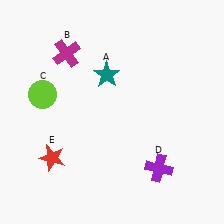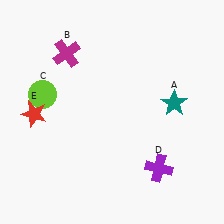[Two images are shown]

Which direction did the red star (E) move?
The red star (E) moved up.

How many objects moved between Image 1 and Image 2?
2 objects moved between the two images.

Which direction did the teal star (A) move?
The teal star (A) moved right.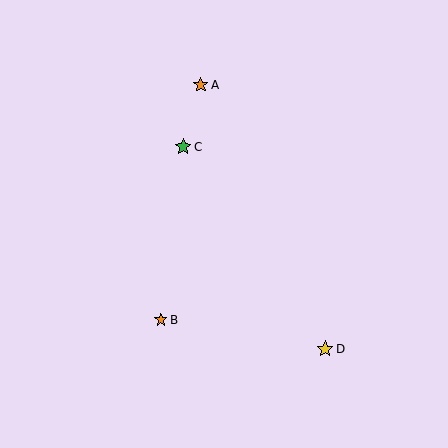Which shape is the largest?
The yellow star (labeled D) is the largest.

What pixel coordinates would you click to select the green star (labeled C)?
Click at (183, 147) to select the green star C.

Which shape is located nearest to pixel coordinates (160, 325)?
The orange star (labeled B) at (161, 320) is nearest to that location.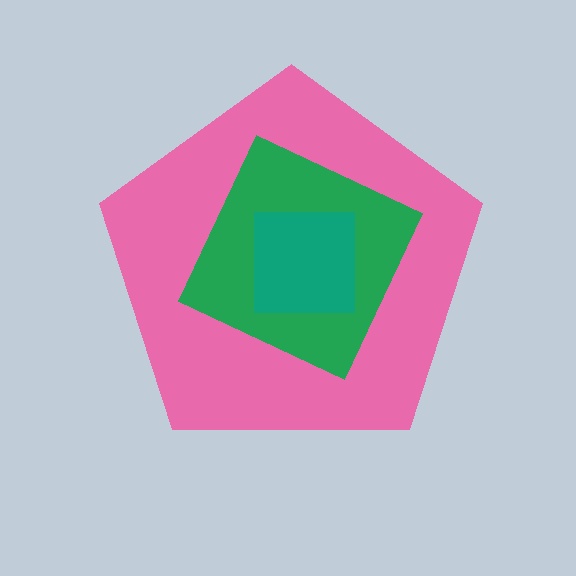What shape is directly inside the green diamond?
The teal square.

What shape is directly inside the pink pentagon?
The green diamond.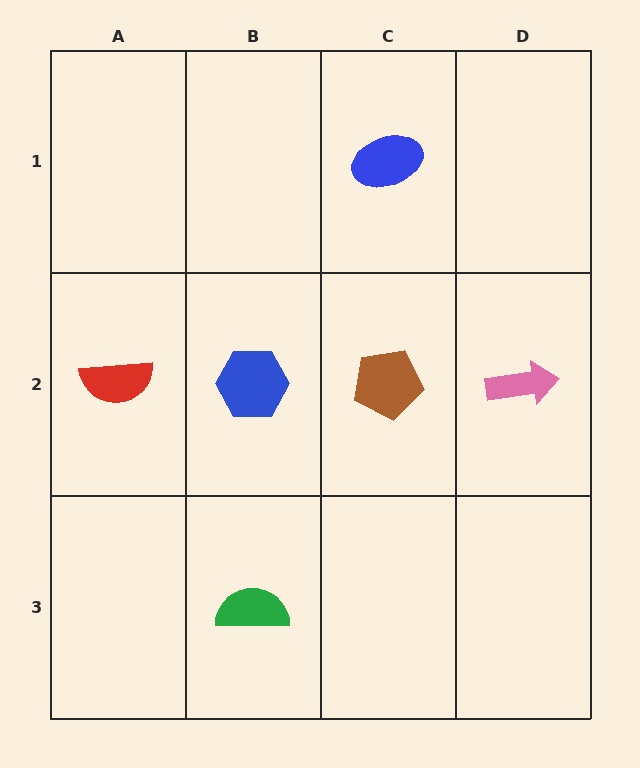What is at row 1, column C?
A blue ellipse.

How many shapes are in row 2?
4 shapes.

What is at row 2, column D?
A pink arrow.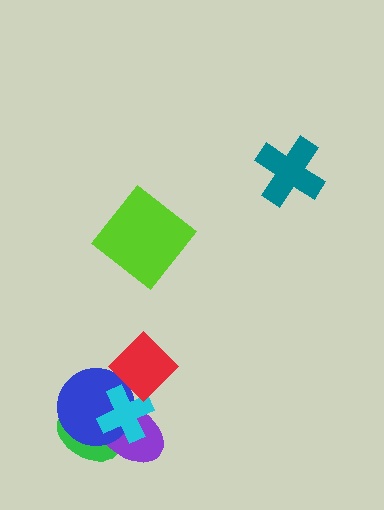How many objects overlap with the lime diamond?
0 objects overlap with the lime diamond.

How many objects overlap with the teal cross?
0 objects overlap with the teal cross.